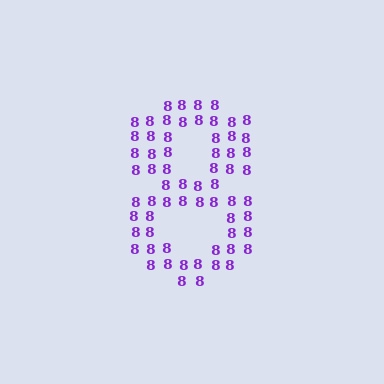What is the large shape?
The large shape is the digit 8.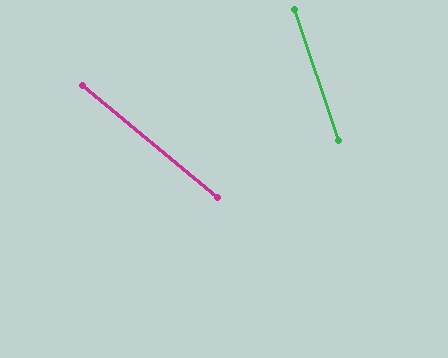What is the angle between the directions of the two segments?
Approximately 32 degrees.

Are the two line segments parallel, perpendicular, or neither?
Neither parallel nor perpendicular — they differ by about 32°.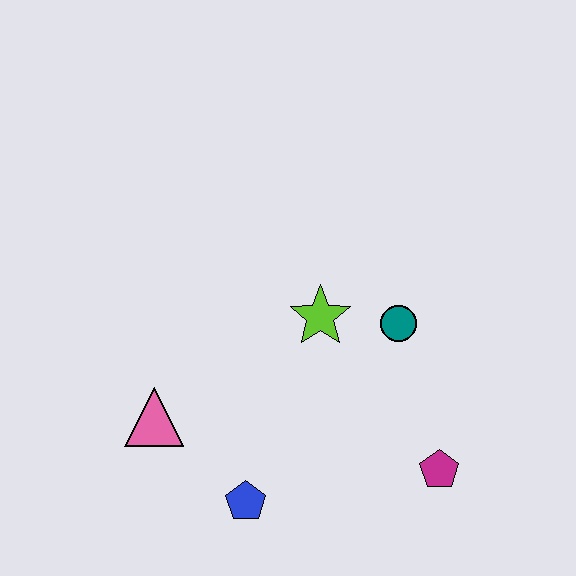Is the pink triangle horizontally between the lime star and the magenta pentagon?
No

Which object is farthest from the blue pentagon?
The teal circle is farthest from the blue pentagon.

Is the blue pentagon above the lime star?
No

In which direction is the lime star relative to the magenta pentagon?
The lime star is above the magenta pentagon.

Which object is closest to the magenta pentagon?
The teal circle is closest to the magenta pentagon.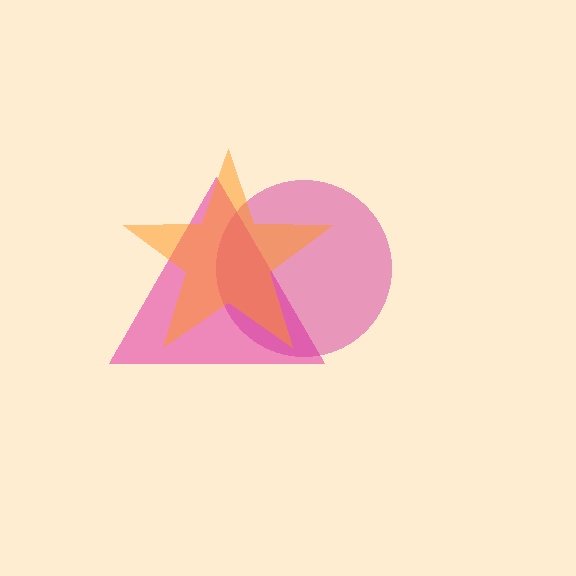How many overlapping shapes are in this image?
There are 3 overlapping shapes in the image.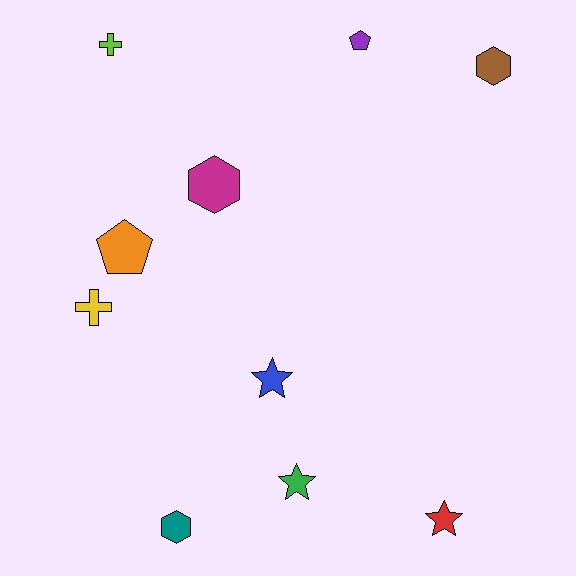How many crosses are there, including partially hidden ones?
There are 2 crosses.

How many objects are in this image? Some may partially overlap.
There are 10 objects.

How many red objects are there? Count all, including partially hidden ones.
There is 1 red object.